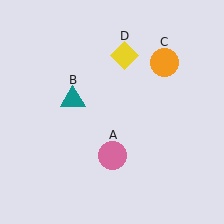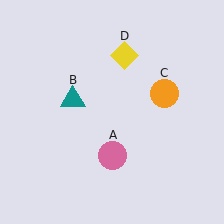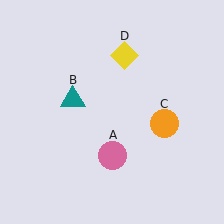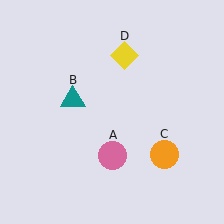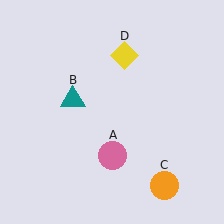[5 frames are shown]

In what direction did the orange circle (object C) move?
The orange circle (object C) moved down.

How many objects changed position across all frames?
1 object changed position: orange circle (object C).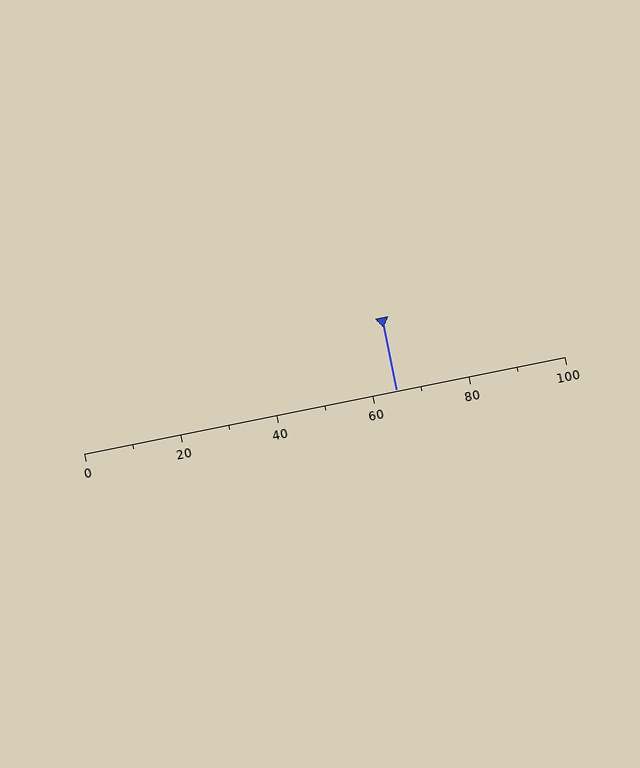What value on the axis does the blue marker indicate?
The marker indicates approximately 65.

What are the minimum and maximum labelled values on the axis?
The axis runs from 0 to 100.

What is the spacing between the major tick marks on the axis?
The major ticks are spaced 20 apart.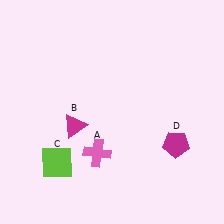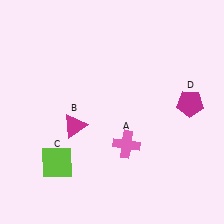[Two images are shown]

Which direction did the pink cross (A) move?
The pink cross (A) moved right.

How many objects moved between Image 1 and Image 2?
2 objects moved between the two images.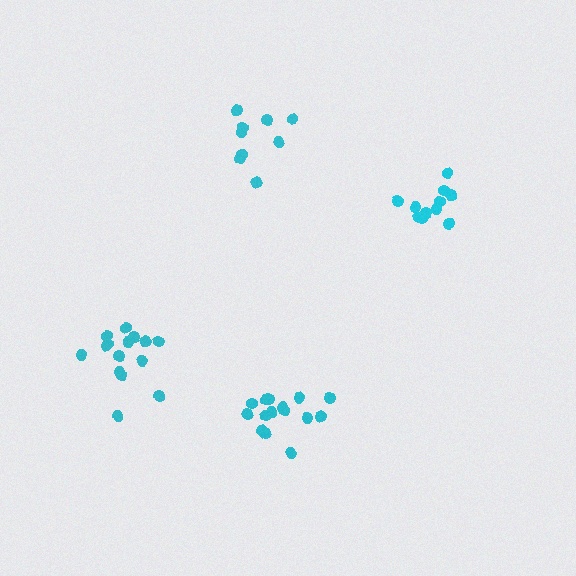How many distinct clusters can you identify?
There are 4 distinct clusters.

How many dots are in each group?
Group 1: 15 dots, Group 2: 15 dots, Group 3: 11 dots, Group 4: 10 dots (51 total).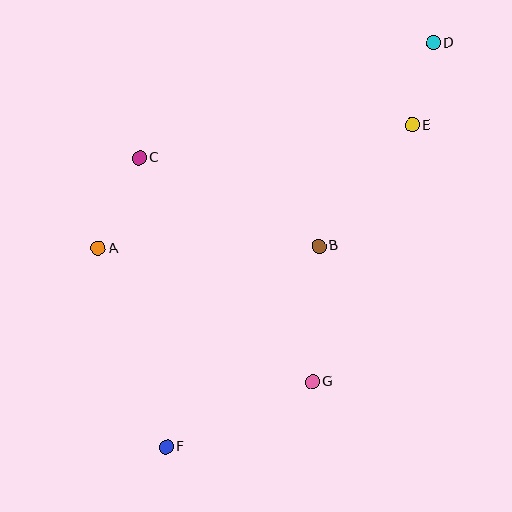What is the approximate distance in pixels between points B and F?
The distance between B and F is approximately 252 pixels.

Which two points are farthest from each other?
Points D and F are farthest from each other.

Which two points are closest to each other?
Points D and E are closest to each other.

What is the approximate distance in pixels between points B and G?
The distance between B and G is approximately 135 pixels.